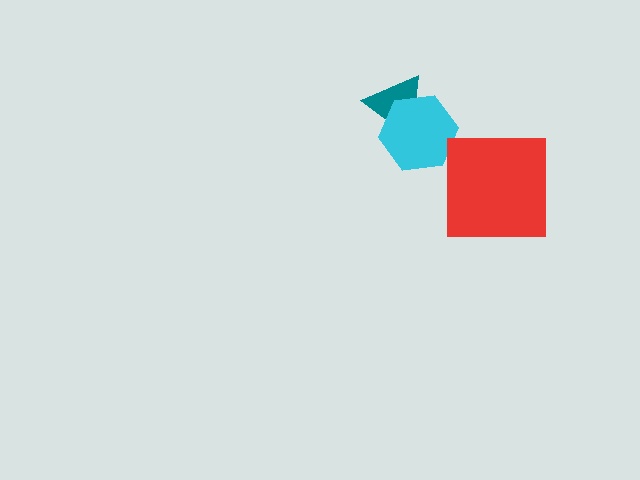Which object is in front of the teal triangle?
The cyan hexagon is in front of the teal triangle.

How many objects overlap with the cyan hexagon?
1 object overlaps with the cyan hexagon.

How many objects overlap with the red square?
0 objects overlap with the red square.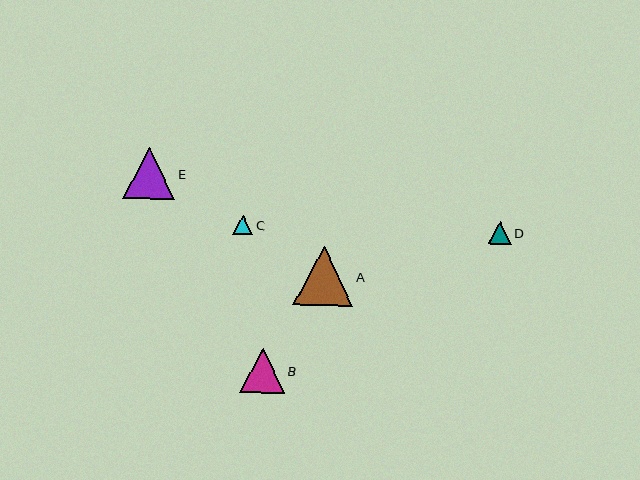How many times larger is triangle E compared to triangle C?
Triangle E is approximately 2.6 times the size of triangle C.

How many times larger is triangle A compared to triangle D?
Triangle A is approximately 2.6 times the size of triangle D.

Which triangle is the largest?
Triangle A is the largest with a size of approximately 60 pixels.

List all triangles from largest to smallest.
From largest to smallest: A, E, B, D, C.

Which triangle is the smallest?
Triangle C is the smallest with a size of approximately 20 pixels.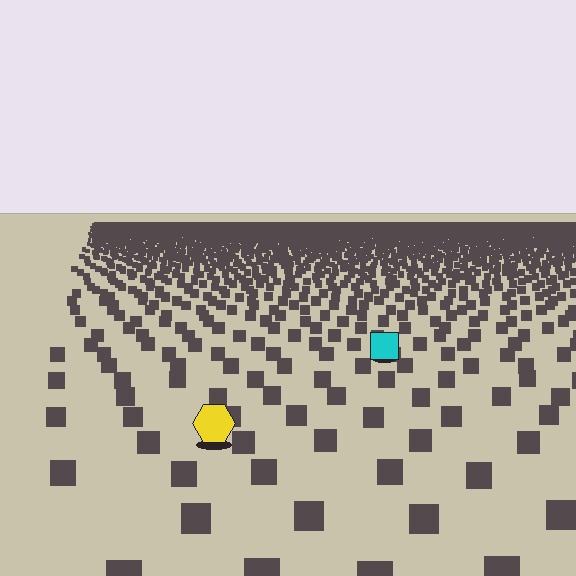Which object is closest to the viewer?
The yellow hexagon is closest. The texture marks near it are larger and more spread out.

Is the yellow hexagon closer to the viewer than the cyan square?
Yes. The yellow hexagon is closer — you can tell from the texture gradient: the ground texture is coarser near it.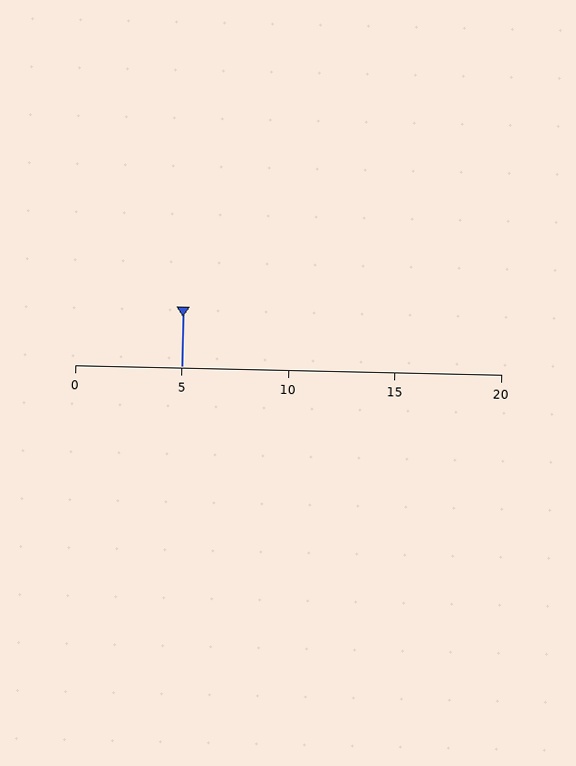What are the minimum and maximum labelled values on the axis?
The axis runs from 0 to 20.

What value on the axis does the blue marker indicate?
The marker indicates approximately 5.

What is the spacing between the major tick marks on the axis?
The major ticks are spaced 5 apart.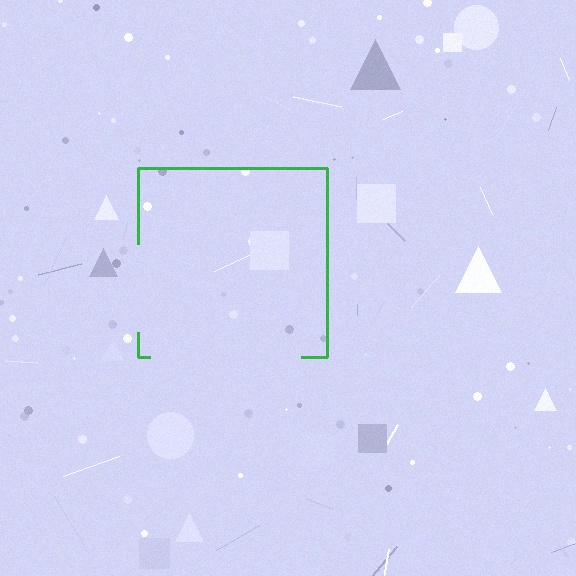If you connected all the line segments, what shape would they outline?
They would outline a square.